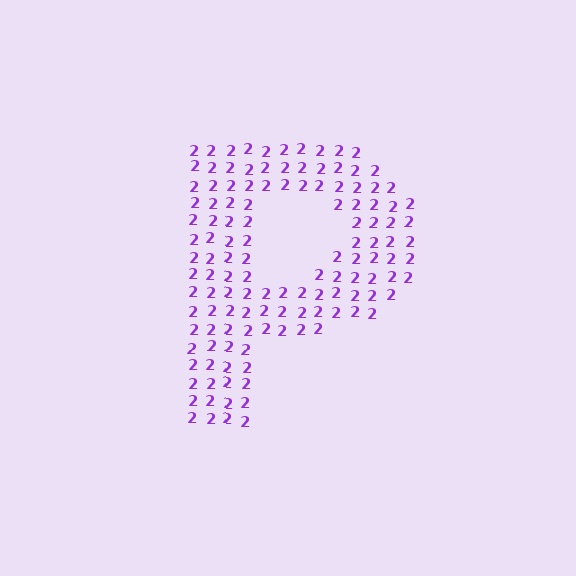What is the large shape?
The large shape is the letter P.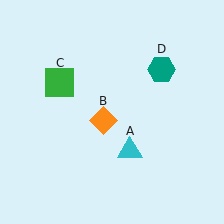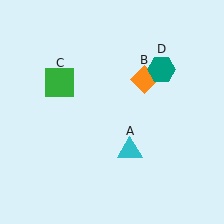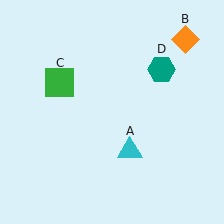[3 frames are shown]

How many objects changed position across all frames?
1 object changed position: orange diamond (object B).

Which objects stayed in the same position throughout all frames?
Cyan triangle (object A) and green square (object C) and teal hexagon (object D) remained stationary.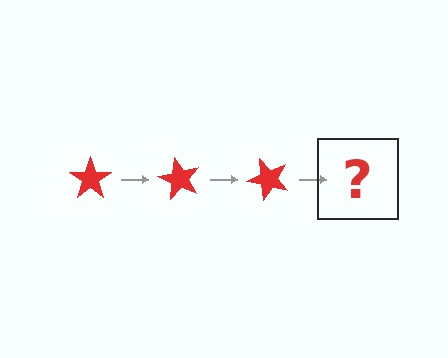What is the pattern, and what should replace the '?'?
The pattern is that the star rotates 60 degrees each step. The '?' should be a red star rotated 180 degrees.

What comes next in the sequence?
The next element should be a red star rotated 180 degrees.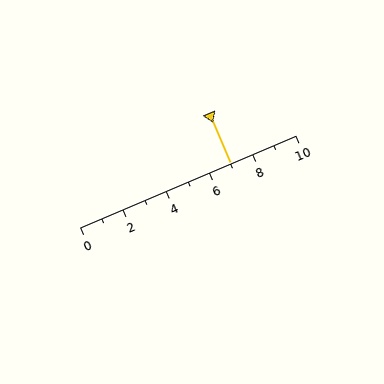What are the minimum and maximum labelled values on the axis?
The axis runs from 0 to 10.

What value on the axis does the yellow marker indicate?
The marker indicates approximately 7.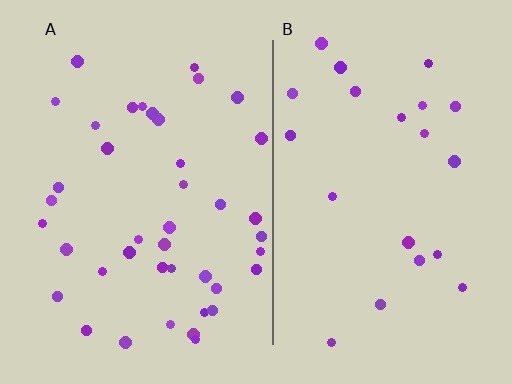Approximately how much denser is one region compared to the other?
Approximately 1.9× — region A over region B.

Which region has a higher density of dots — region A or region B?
A (the left).